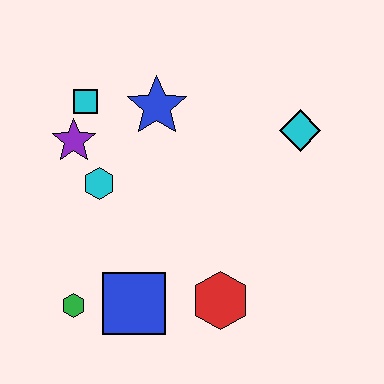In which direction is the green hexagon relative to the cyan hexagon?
The green hexagon is below the cyan hexagon.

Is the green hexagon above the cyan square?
No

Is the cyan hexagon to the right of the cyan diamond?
No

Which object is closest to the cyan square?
The purple star is closest to the cyan square.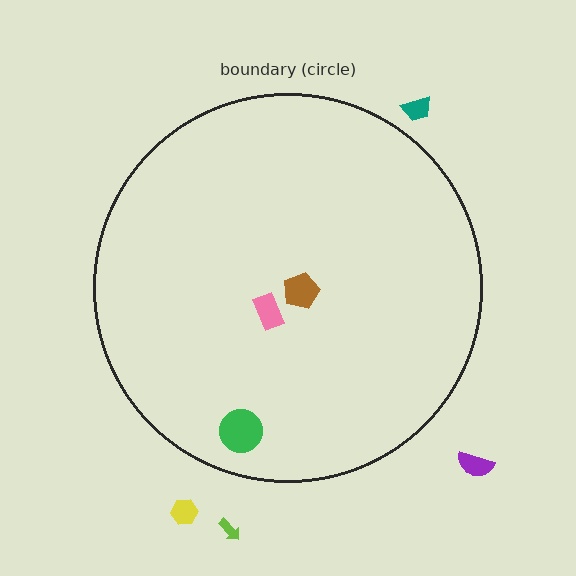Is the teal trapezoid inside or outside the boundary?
Outside.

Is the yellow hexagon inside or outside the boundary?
Outside.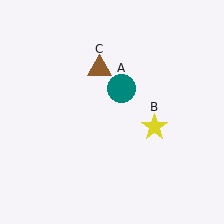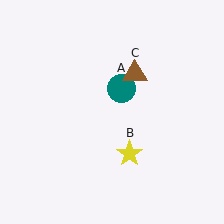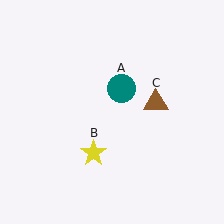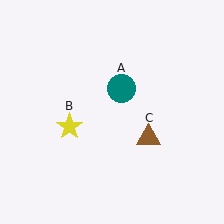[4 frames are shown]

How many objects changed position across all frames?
2 objects changed position: yellow star (object B), brown triangle (object C).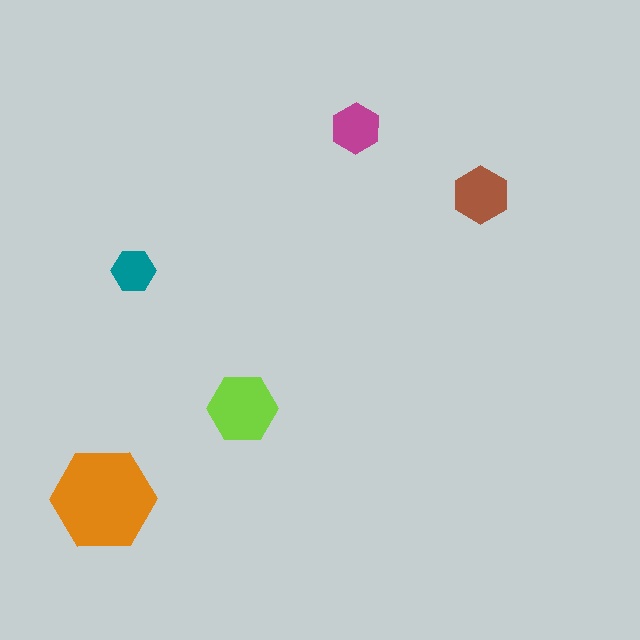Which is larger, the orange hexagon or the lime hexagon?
The orange one.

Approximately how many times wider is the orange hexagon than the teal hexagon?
About 2.5 times wider.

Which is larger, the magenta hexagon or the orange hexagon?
The orange one.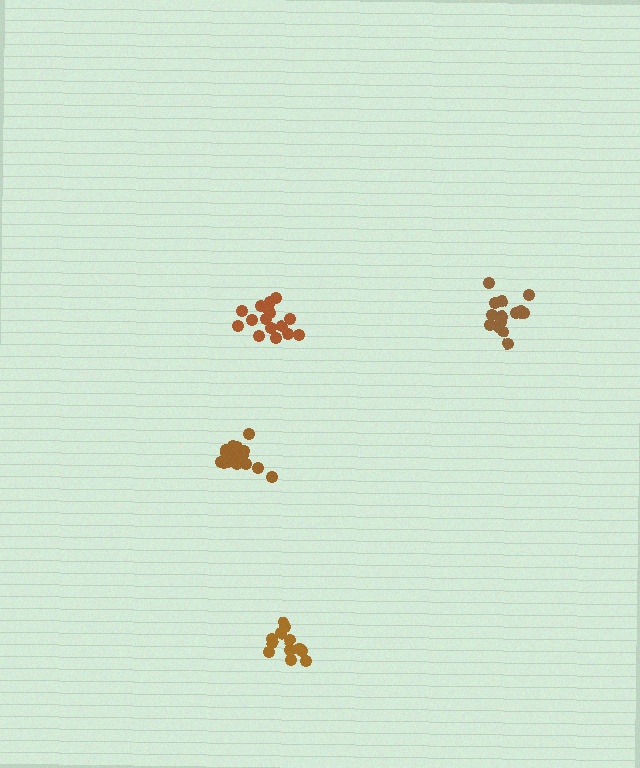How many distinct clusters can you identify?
There are 4 distinct clusters.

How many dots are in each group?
Group 1: 18 dots, Group 2: 15 dots, Group 3: 16 dots, Group 4: 14 dots (63 total).